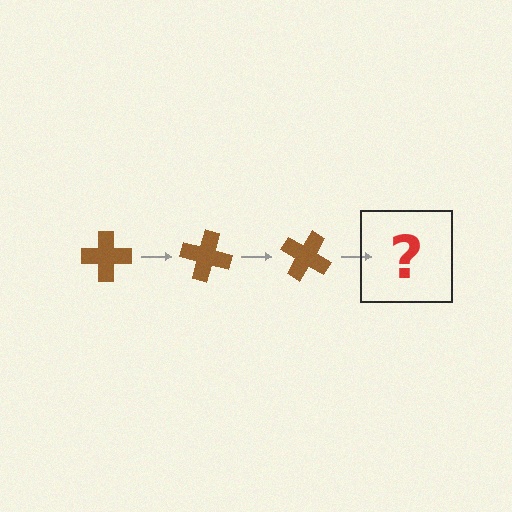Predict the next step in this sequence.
The next step is a brown cross rotated 45 degrees.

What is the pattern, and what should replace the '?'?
The pattern is that the cross rotates 15 degrees each step. The '?' should be a brown cross rotated 45 degrees.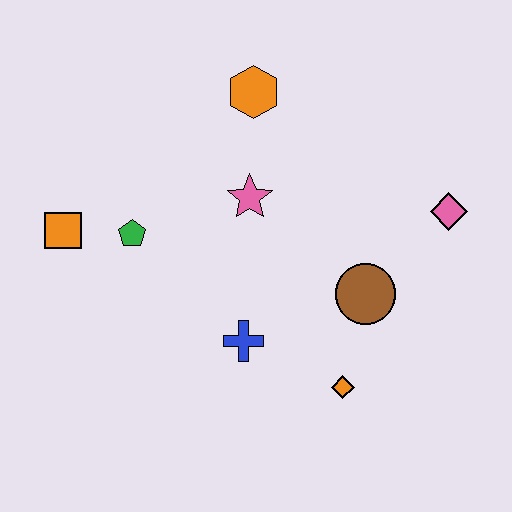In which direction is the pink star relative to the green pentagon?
The pink star is to the right of the green pentagon.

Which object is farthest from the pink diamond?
The orange square is farthest from the pink diamond.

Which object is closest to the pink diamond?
The brown circle is closest to the pink diamond.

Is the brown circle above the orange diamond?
Yes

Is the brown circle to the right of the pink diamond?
No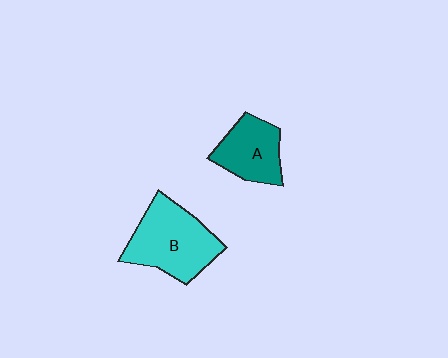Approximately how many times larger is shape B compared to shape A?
Approximately 1.5 times.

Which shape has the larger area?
Shape B (cyan).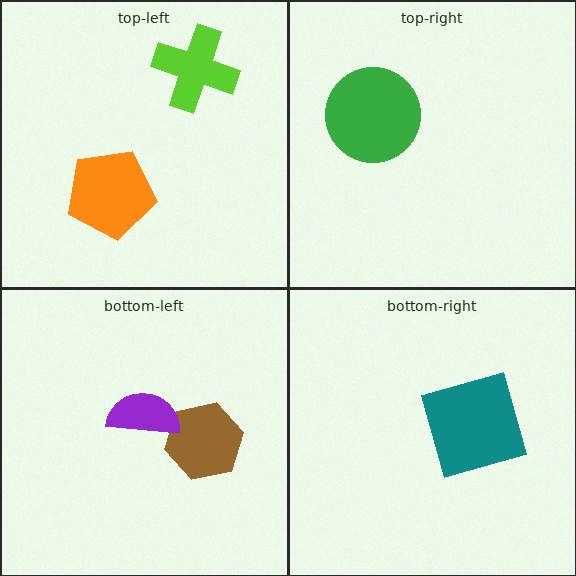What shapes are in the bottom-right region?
The teal square.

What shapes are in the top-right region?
The green circle.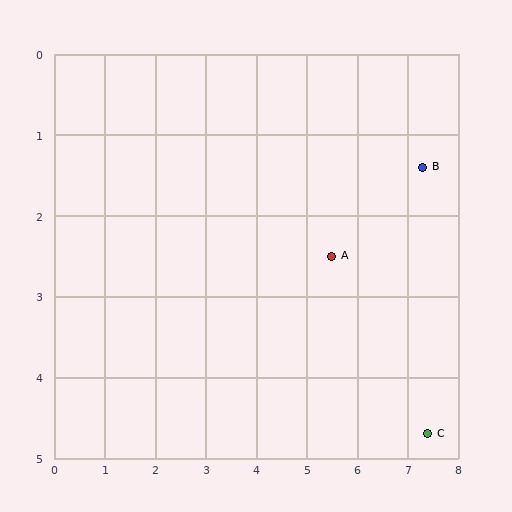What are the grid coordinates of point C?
Point C is at approximately (7.4, 4.7).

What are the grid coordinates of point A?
Point A is at approximately (5.5, 2.5).